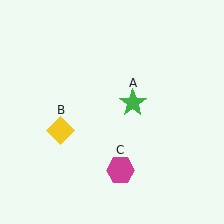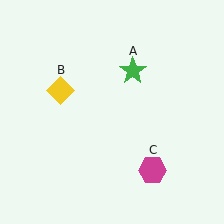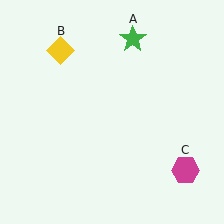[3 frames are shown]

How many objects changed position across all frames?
3 objects changed position: green star (object A), yellow diamond (object B), magenta hexagon (object C).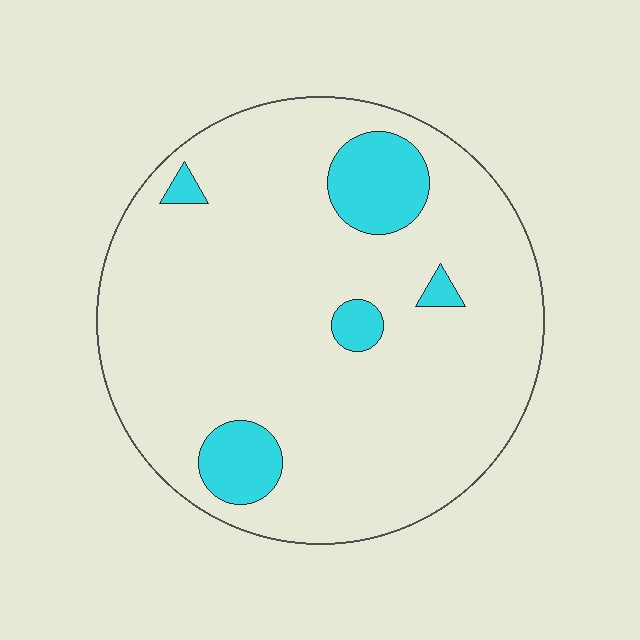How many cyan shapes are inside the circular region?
5.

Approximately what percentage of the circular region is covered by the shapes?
Approximately 10%.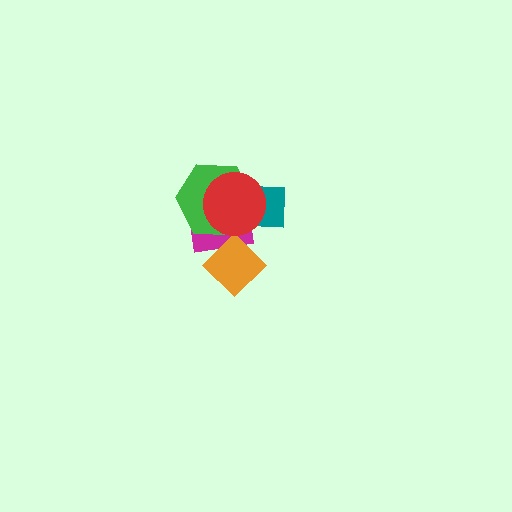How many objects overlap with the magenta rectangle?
4 objects overlap with the magenta rectangle.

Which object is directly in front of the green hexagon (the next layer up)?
The teal rectangle is directly in front of the green hexagon.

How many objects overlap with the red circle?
3 objects overlap with the red circle.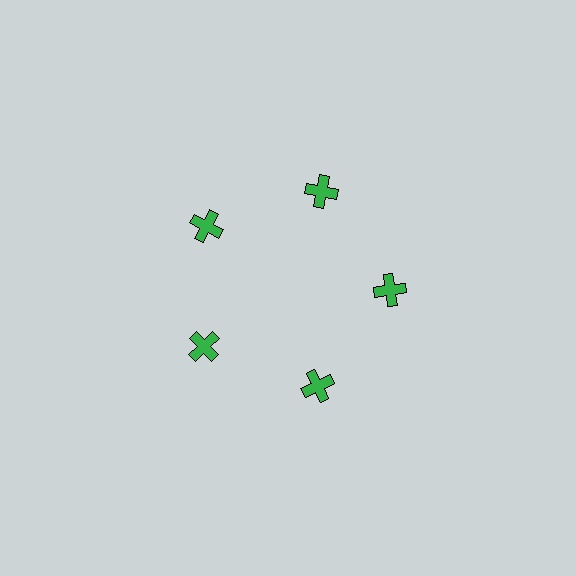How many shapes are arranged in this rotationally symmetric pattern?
There are 5 shapes, arranged in 5 groups of 1.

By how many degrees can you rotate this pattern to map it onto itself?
The pattern maps onto itself every 72 degrees of rotation.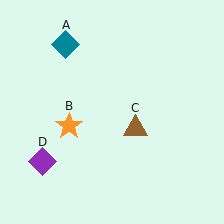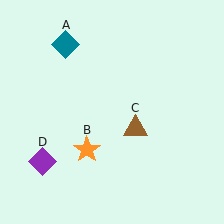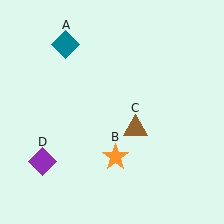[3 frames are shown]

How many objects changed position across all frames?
1 object changed position: orange star (object B).